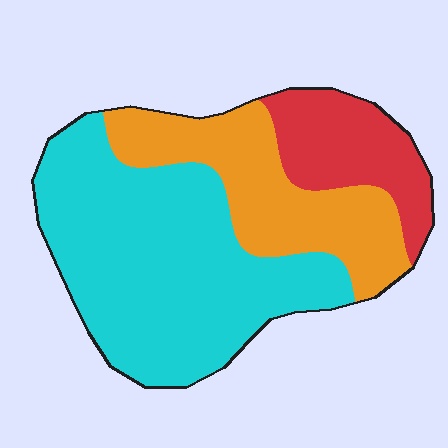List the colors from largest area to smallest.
From largest to smallest: cyan, orange, red.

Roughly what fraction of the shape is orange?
Orange covers roughly 30% of the shape.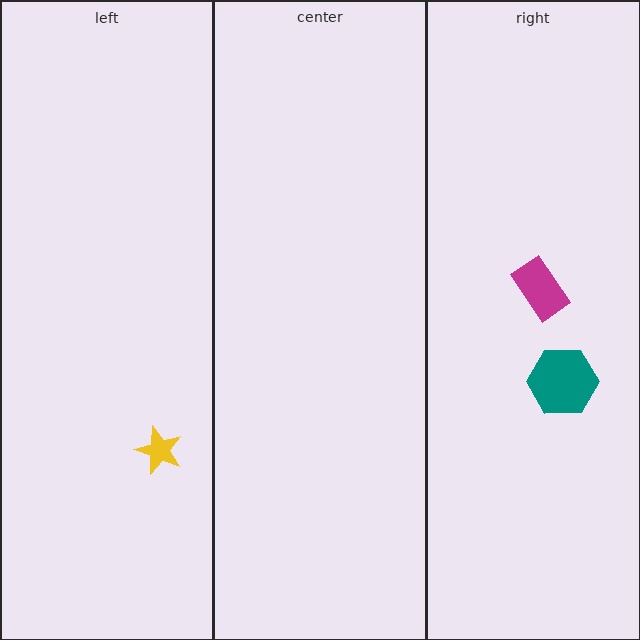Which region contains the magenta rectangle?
The right region.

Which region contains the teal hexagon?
The right region.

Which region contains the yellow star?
The left region.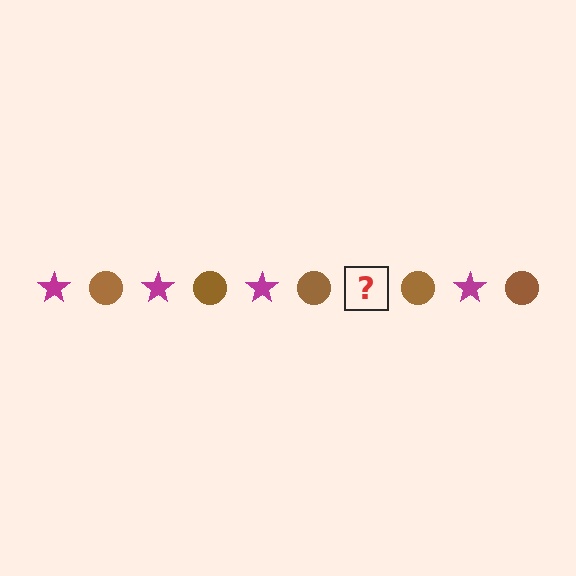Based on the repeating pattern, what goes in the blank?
The blank should be a magenta star.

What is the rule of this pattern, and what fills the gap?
The rule is that the pattern alternates between magenta star and brown circle. The gap should be filled with a magenta star.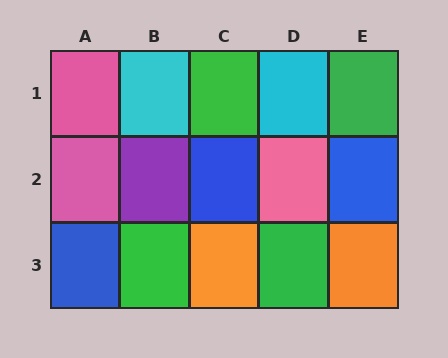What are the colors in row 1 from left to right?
Pink, cyan, green, cyan, green.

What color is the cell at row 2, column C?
Blue.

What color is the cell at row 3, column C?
Orange.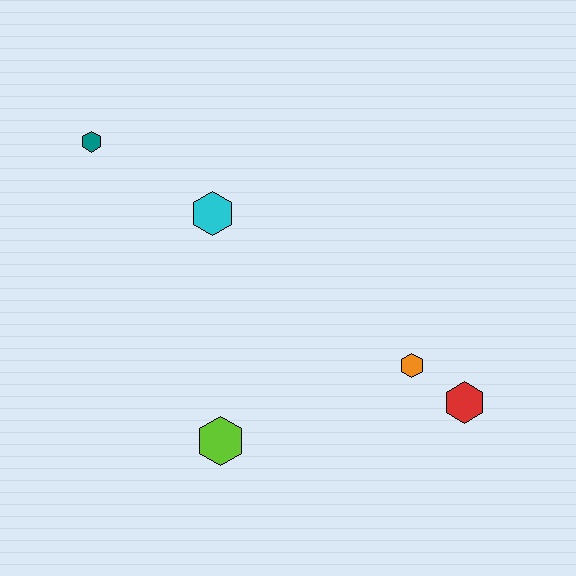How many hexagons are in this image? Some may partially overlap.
There are 5 hexagons.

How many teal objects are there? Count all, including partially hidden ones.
There is 1 teal object.